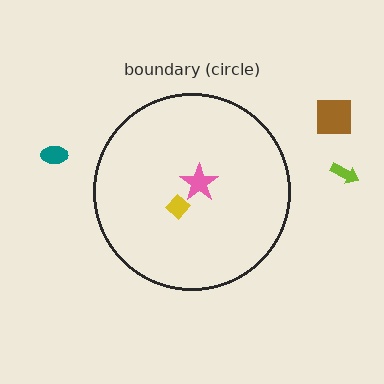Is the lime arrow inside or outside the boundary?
Outside.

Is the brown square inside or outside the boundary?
Outside.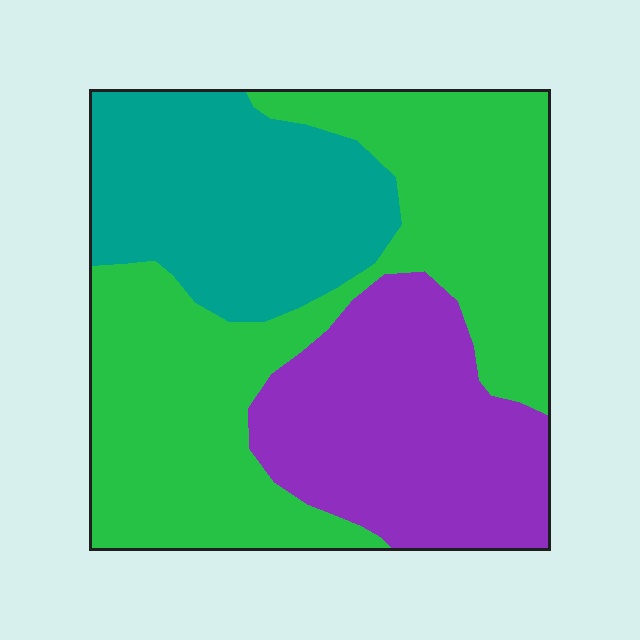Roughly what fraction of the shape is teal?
Teal covers about 25% of the shape.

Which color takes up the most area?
Green, at roughly 45%.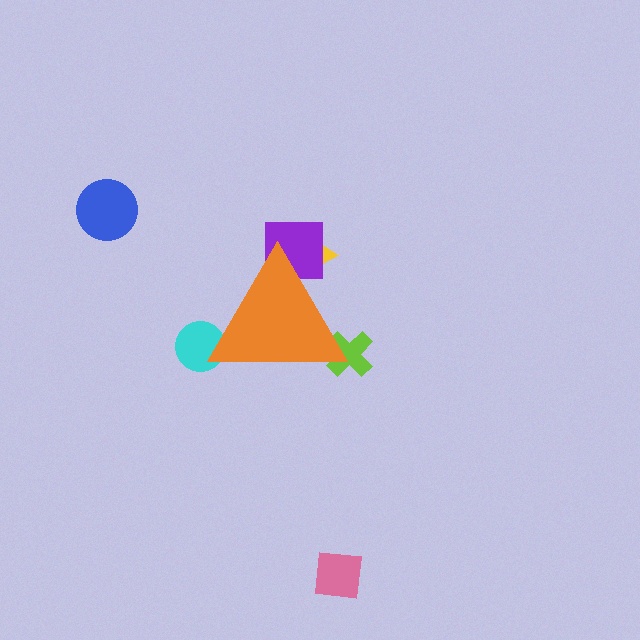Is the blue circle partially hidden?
No, the blue circle is fully visible.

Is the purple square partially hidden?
Yes, the purple square is partially hidden behind the orange triangle.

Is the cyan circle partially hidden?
Yes, the cyan circle is partially hidden behind the orange triangle.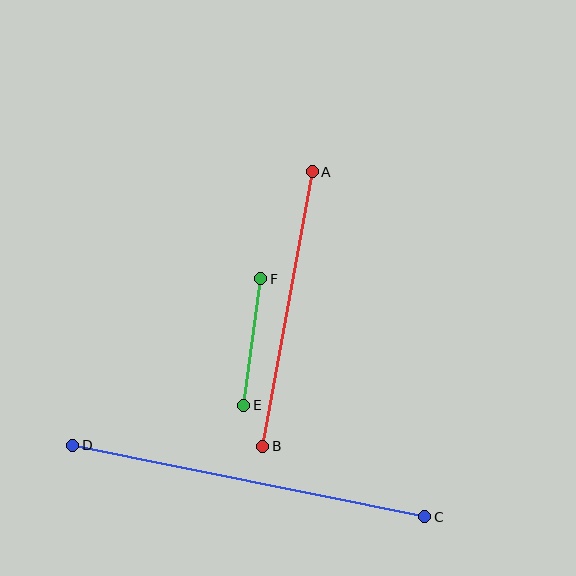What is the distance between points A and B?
The distance is approximately 279 pixels.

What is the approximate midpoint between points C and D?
The midpoint is at approximately (249, 481) pixels.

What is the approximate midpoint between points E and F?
The midpoint is at approximately (252, 342) pixels.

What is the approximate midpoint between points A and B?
The midpoint is at approximately (288, 309) pixels.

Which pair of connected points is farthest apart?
Points C and D are farthest apart.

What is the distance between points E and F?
The distance is approximately 128 pixels.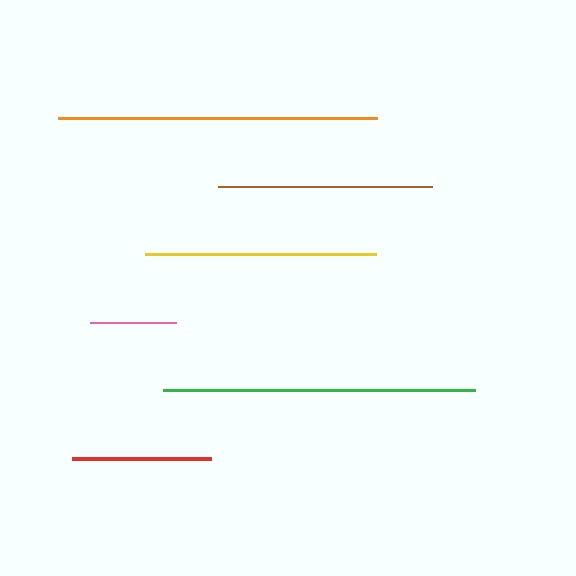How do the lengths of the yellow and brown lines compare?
The yellow and brown lines are approximately the same length.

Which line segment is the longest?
The orange line is the longest at approximately 319 pixels.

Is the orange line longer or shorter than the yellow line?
The orange line is longer than the yellow line.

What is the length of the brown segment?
The brown segment is approximately 214 pixels long.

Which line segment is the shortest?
The pink line is the shortest at approximately 85 pixels.